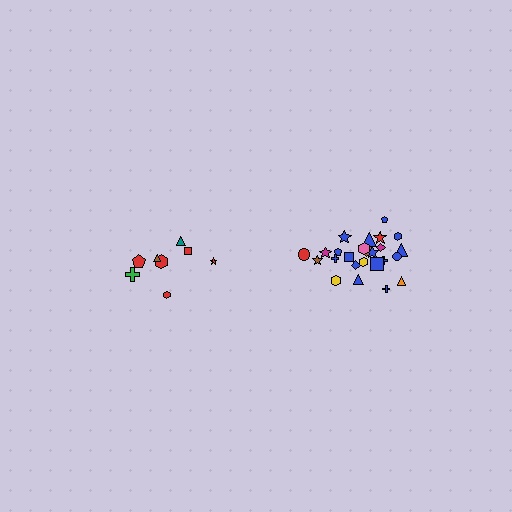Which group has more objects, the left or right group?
The right group.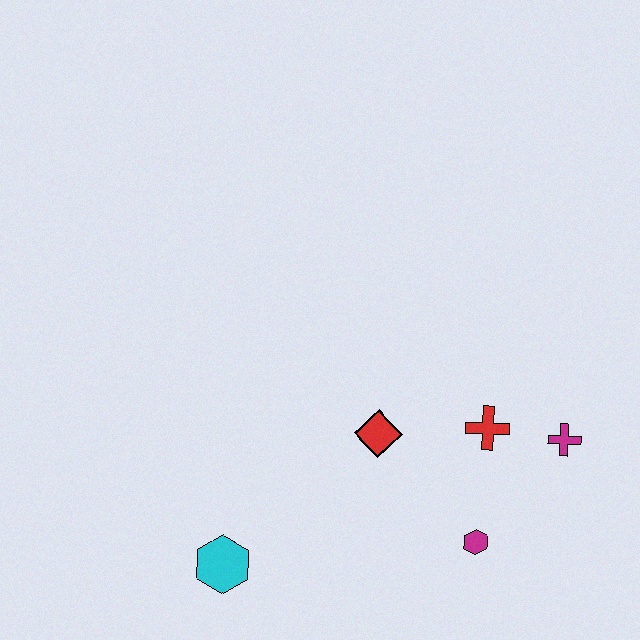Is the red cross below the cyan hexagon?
No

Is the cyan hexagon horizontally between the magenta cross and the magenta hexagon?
No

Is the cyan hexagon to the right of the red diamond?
No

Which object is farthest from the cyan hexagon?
The magenta cross is farthest from the cyan hexagon.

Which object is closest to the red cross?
The magenta cross is closest to the red cross.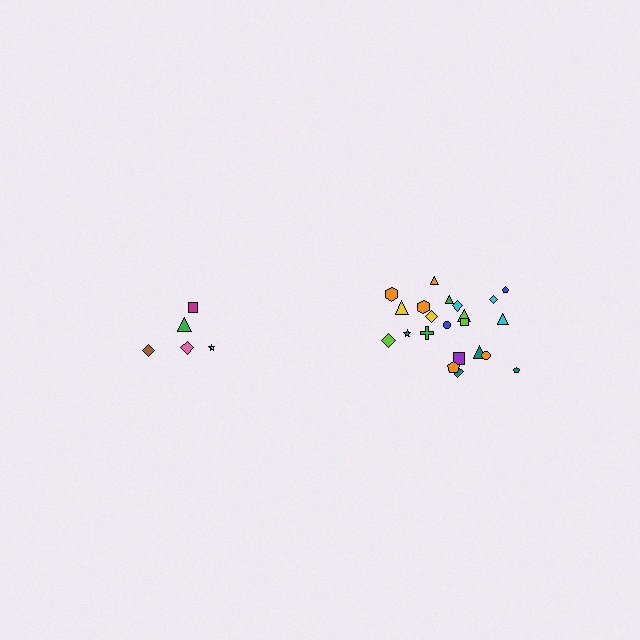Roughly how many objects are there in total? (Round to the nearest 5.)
Roughly 25 objects in total.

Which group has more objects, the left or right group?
The right group.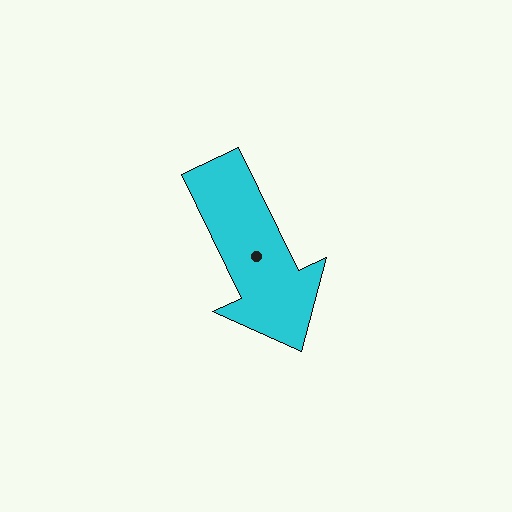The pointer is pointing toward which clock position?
Roughly 5 o'clock.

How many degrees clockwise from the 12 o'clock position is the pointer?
Approximately 154 degrees.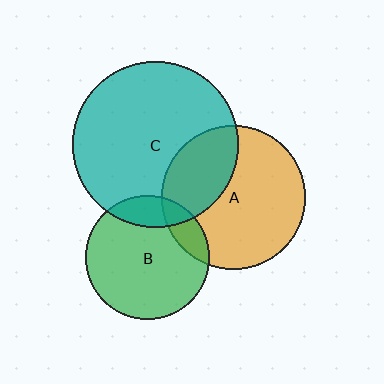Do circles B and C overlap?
Yes.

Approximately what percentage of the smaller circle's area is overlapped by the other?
Approximately 15%.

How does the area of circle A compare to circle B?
Approximately 1.3 times.